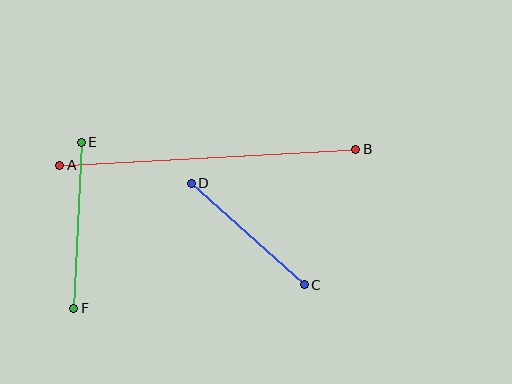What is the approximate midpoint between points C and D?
The midpoint is at approximately (248, 234) pixels.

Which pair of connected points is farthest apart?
Points A and B are farthest apart.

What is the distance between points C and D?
The distance is approximately 152 pixels.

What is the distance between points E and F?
The distance is approximately 166 pixels.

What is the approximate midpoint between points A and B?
The midpoint is at approximately (208, 157) pixels.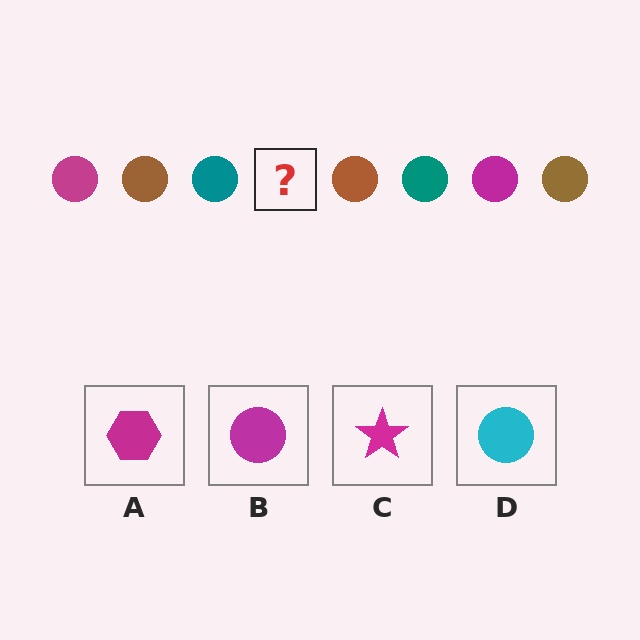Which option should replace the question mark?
Option B.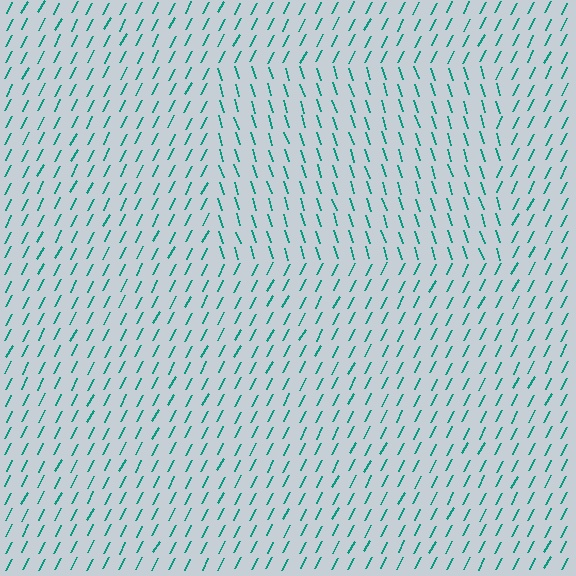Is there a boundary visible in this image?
Yes, there is a texture boundary formed by a change in line orientation.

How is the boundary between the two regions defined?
The boundary is defined purely by a change in line orientation (approximately 45 degrees difference). All lines are the same color and thickness.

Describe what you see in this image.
The image is filled with small teal line segments. A rectangle region in the image has lines oriented differently from the surrounding lines, creating a visible texture boundary.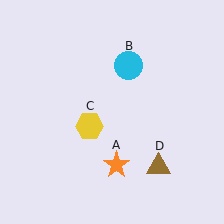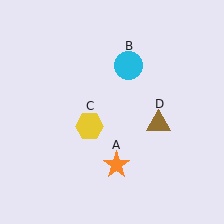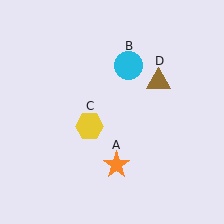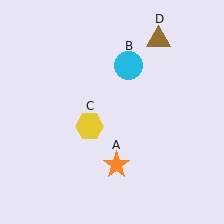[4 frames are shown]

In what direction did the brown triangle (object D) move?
The brown triangle (object D) moved up.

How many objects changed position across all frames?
1 object changed position: brown triangle (object D).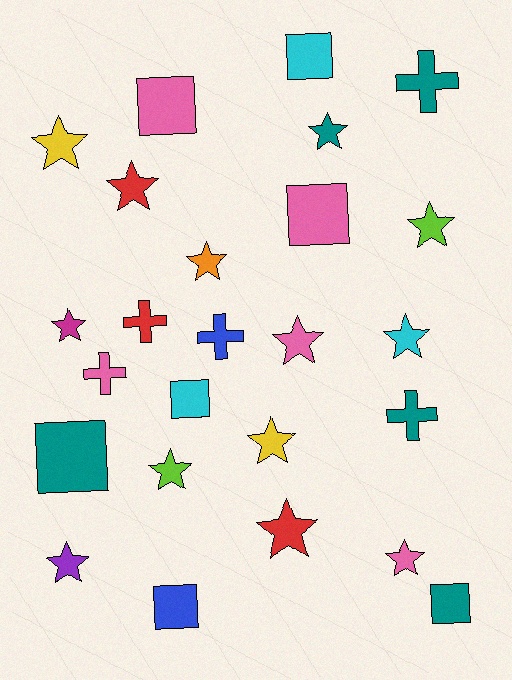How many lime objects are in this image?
There are 2 lime objects.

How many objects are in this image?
There are 25 objects.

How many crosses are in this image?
There are 5 crosses.